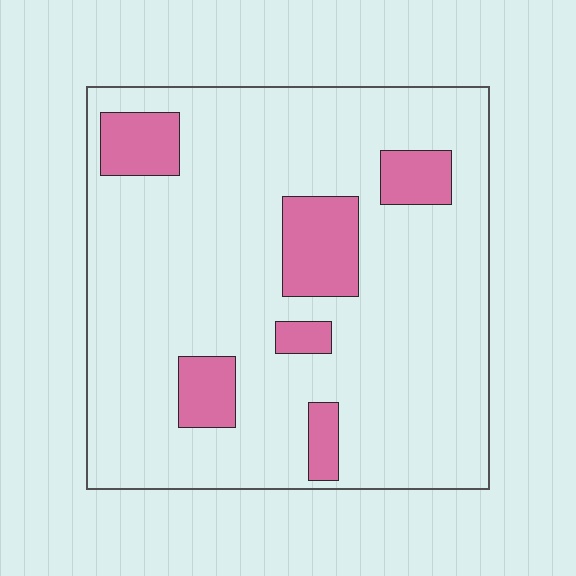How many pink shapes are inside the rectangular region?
6.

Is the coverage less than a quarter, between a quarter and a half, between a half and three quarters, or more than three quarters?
Less than a quarter.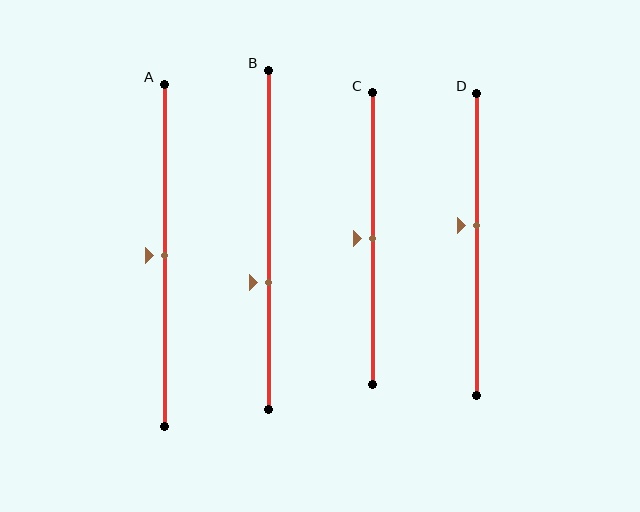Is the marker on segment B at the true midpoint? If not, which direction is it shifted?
No, the marker on segment B is shifted downward by about 13% of the segment length.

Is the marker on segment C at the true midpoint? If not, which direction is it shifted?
Yes, the marker on segment C is at the true midpoint.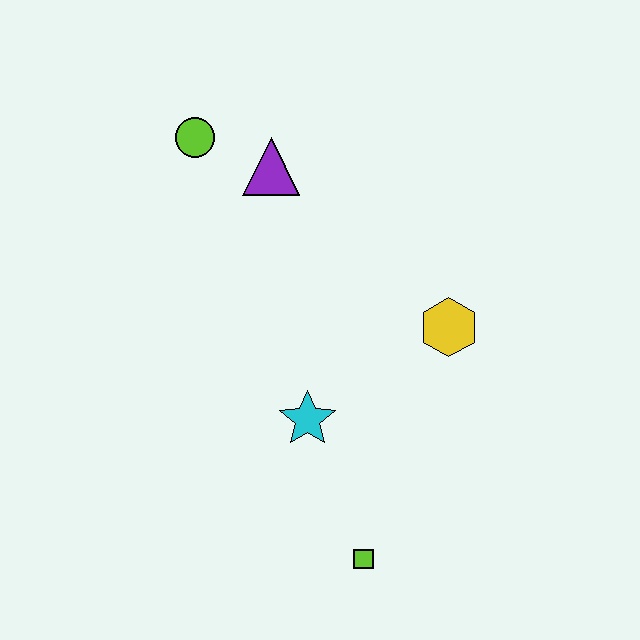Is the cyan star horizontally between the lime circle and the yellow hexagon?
Yes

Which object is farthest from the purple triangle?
The lime square is farthest from the purple triangle.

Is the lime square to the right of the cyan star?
Yes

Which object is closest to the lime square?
The cyan star is closest to the lime square.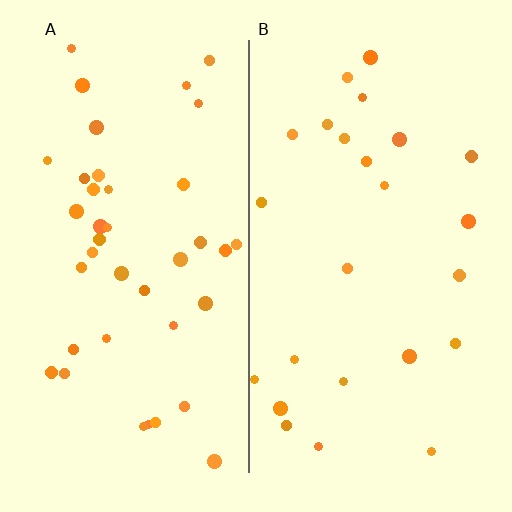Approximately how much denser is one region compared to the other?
Approximately 1.6× — region A over region B.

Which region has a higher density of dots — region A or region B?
A (the left).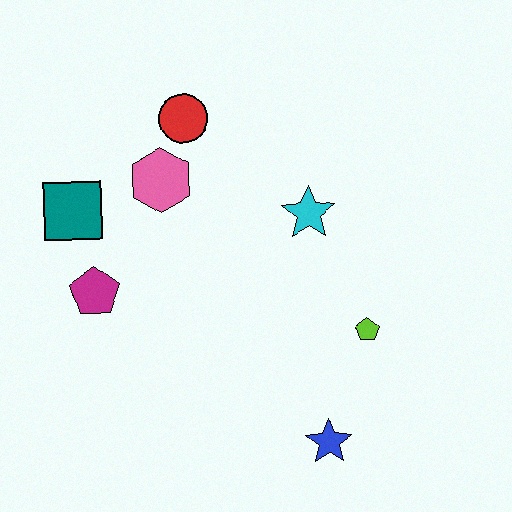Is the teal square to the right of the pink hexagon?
No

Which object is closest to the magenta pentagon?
The teal square is closest to the magenta pentagon.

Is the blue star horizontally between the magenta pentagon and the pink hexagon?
No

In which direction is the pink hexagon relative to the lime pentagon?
The pink hexagon is to the left of the lime pentagon.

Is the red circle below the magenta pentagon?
No